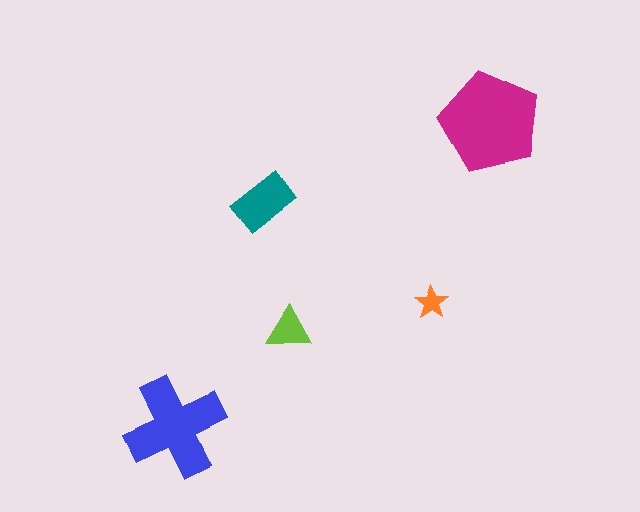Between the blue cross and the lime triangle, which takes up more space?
The blue cross.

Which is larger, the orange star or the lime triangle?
The lime triangle.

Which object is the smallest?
The orange star.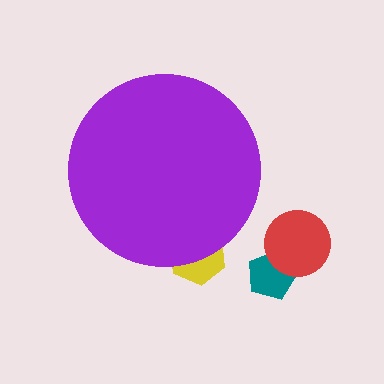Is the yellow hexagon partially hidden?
Yes, the yellow hexagon is partially hidden behind the purple circle.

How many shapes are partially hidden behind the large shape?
1 shape is partially hidden.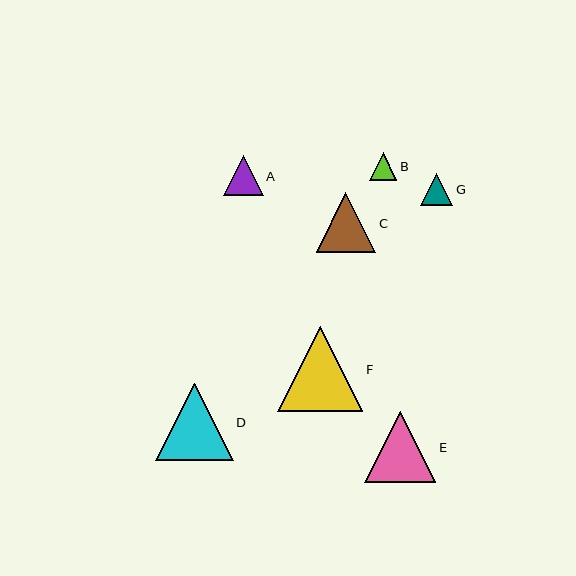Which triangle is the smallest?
Triangle B is the smallest with a size of approximately 27 pixels.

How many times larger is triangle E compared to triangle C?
Triangle E is approximately 1.2 times the size of triangle C.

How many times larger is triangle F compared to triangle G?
Triangle F is approximately 2.7 times the size of triangle G.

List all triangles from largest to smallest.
From largest to smallest: F, D, E, C, A, G, B.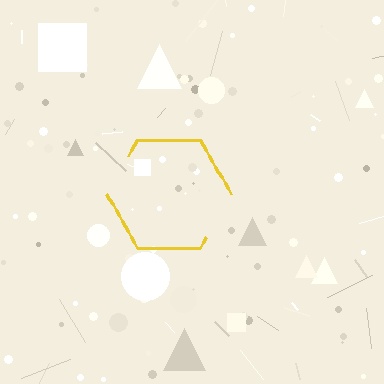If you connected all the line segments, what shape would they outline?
They would outline a hexagon.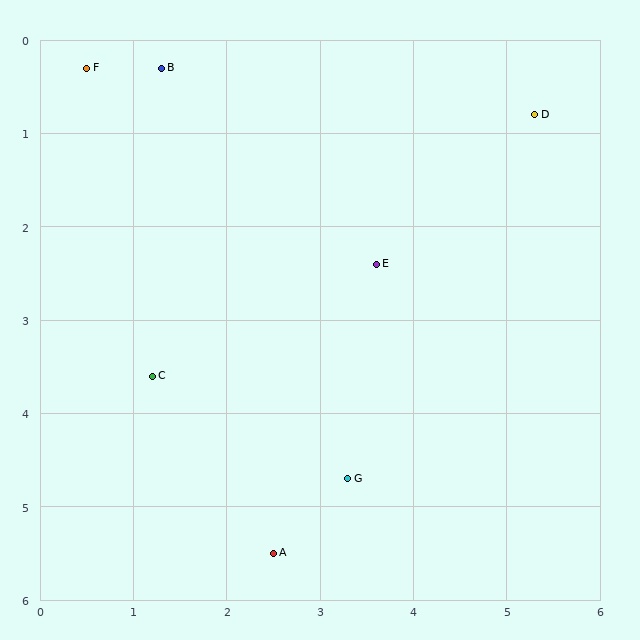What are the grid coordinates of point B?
Point B is at approximately (1.3, 0.3).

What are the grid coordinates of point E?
Point E is at approximately (3.6, 2.4).